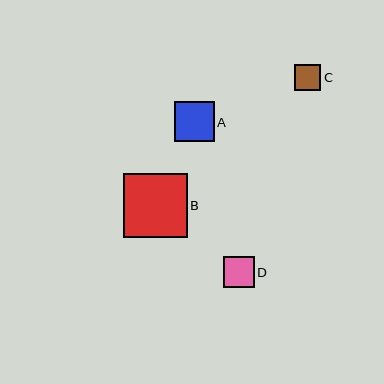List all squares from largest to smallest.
From largest to smallest: B, A, D, C.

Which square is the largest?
Square B is the largest with a size of approximately 64 pixels.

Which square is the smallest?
Square C is the smallest with a size of approximately 26 pixels.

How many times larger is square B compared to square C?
Square B is approximately 2.4 times the size of square C.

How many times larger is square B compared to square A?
Square B is approximately 1.6 times the size of square A.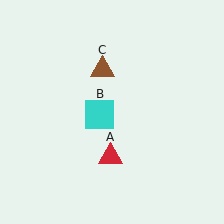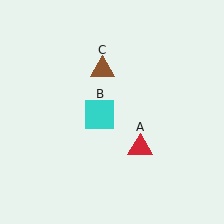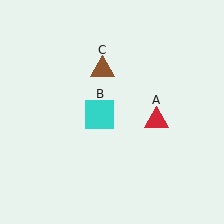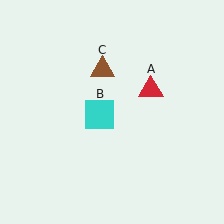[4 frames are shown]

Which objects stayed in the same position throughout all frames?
Cyan square (object B) and brown triangle (object C) remained stationary.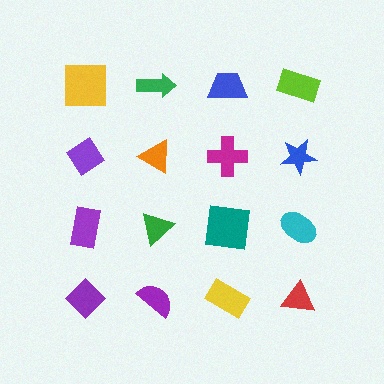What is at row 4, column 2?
A purple semicircle.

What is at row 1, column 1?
A yellow square.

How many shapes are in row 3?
4 shapes.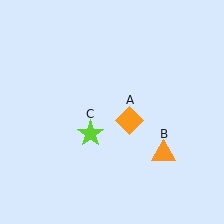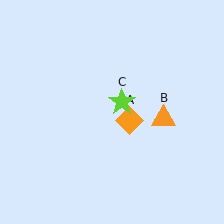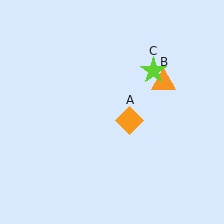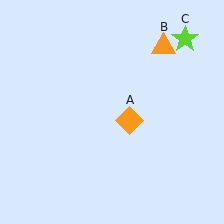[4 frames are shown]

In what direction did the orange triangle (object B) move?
The orange triangle (object B) moved up.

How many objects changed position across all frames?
2 objects changed position: orange triangle (object B), lime star (object C).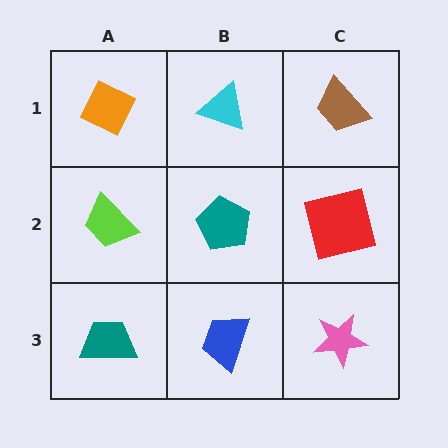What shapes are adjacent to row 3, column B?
A teal pentagon (row 2, column B), a teal trapezoid (row 3, column A), a pink star (row 3, column C).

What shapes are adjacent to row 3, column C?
A red square (row 2, column C), a blue trapezoid (row 3, column B).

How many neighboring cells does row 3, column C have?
2.